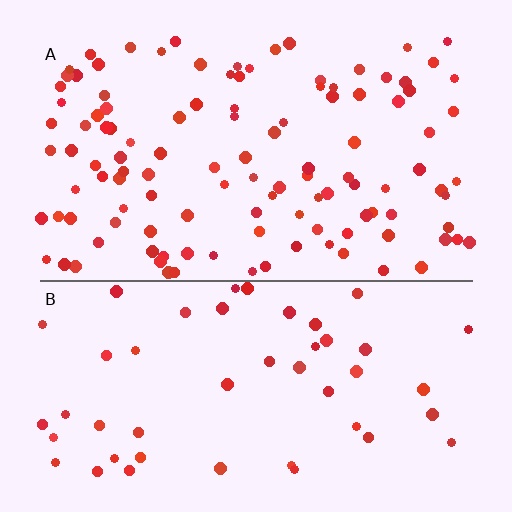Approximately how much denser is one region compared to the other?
Approximately 2.4× — region A over region B.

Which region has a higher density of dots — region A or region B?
A (the top).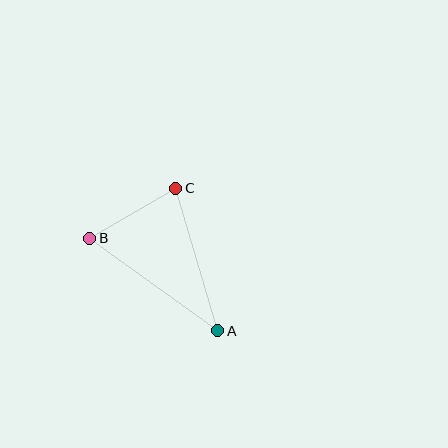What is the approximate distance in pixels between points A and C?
The distance between A and C is approximately 148 pixels.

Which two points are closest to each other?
Points B and C are closest to each other.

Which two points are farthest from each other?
Points A and B are farthest from each other.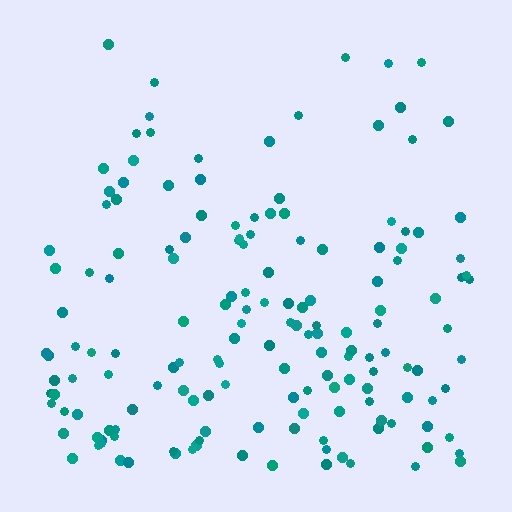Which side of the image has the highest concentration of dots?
The bottom.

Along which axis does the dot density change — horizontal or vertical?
Vertical.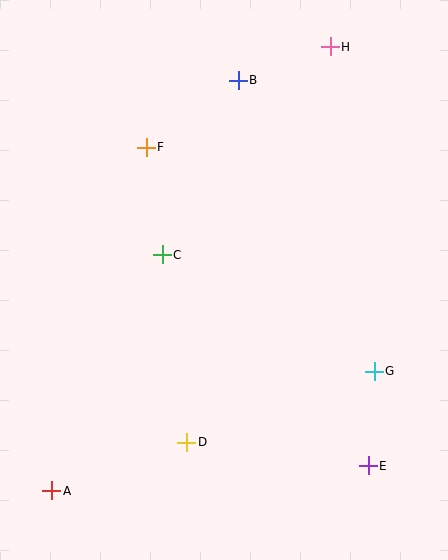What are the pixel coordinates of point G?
Point G is at (374, 371).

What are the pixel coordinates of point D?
Point D is at (187, 442).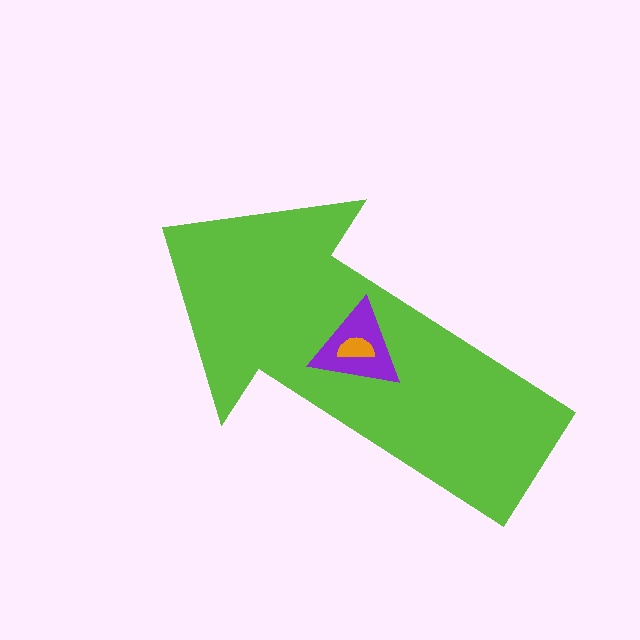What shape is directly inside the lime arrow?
The purple triangle.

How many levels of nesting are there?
3.